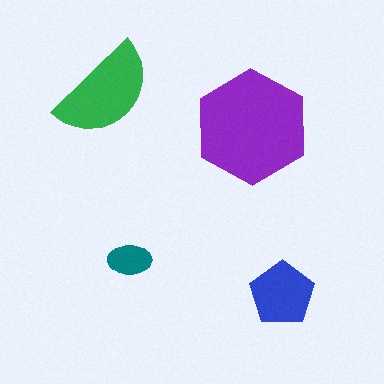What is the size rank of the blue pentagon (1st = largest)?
3rd.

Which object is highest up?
The green semicircle is topmost.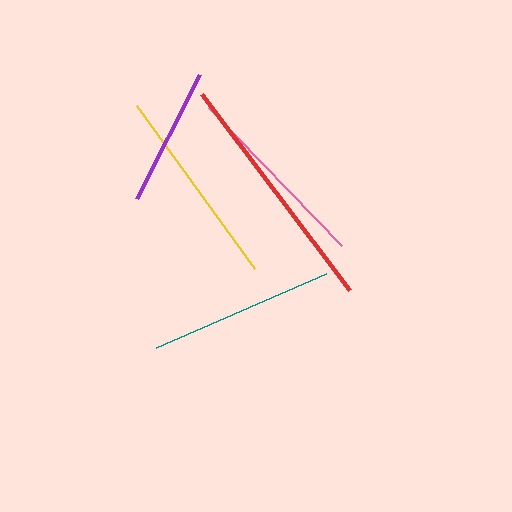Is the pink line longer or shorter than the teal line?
The pink line is longer than the teal line.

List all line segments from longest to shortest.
From longest to shortest: red, yellow, pink, teal, purple.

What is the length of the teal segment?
The teal segment is approximately 185 pixels long.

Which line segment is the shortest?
The purple line is the shortest at approximately 139 pixels.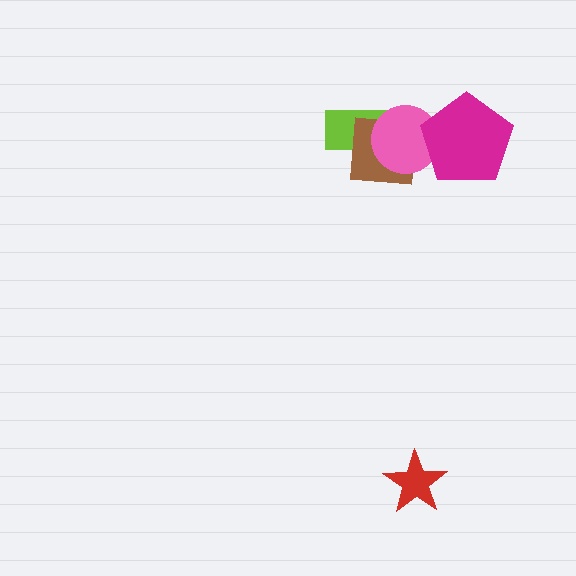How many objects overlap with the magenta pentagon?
1 object overlaps with the magenta pentagon.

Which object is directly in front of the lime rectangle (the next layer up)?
The brown square is directly in front of the lime rectangle.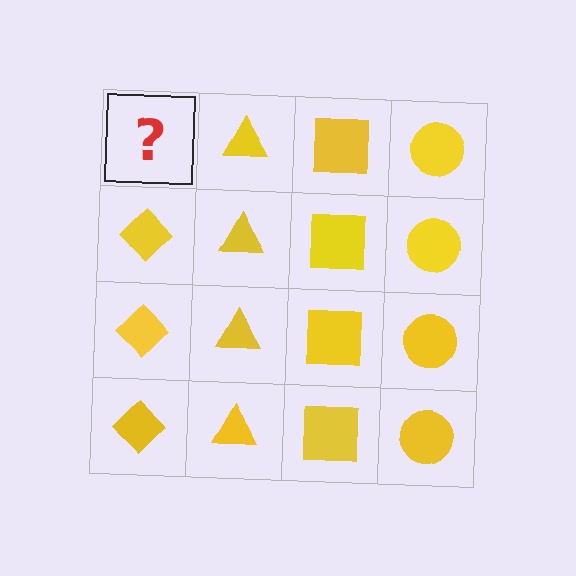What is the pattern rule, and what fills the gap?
The rule is that each column has a consistent shape. The gap should be filled with a yellow diamond.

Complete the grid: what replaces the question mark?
The question mark should be replaced with a yellow diamond.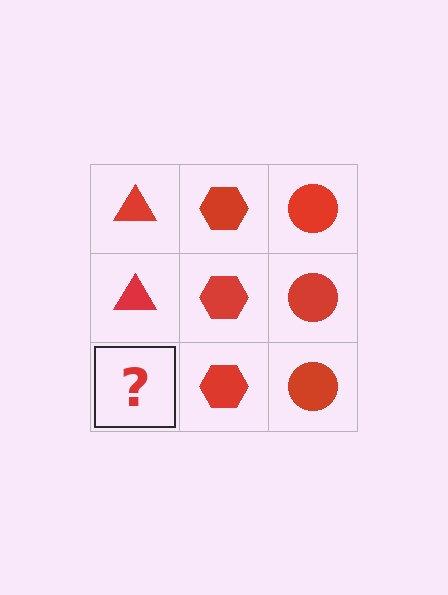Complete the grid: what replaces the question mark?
The question mark should be replaced with a red triangle.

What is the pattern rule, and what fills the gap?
The rule is that each column has a consistent shape. The gap should be filled with a red triangle.